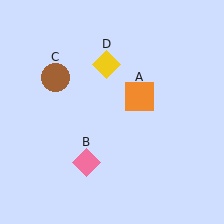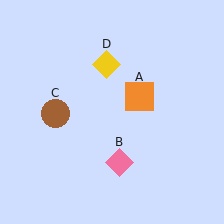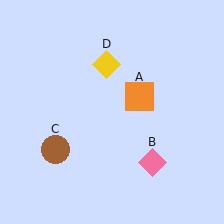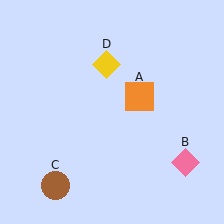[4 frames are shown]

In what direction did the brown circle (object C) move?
The brown circle (object C) moved down.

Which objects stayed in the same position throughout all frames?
Orange square (object A) and yellow diamond (object D) remained stationary.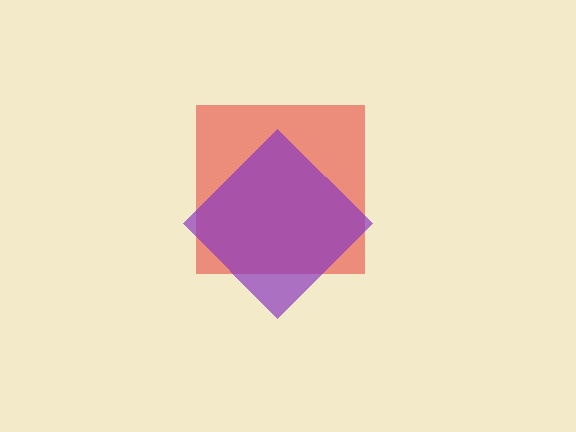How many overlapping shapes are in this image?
There are 2 overlapping shapes in the image.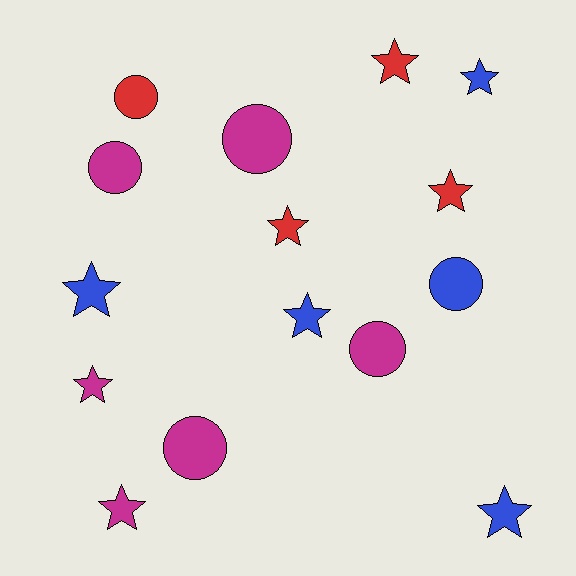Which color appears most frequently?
Magenta, with 6 objects.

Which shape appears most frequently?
Star, with 9 objects.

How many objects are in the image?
There are 15 objects.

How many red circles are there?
There is 1 red circle.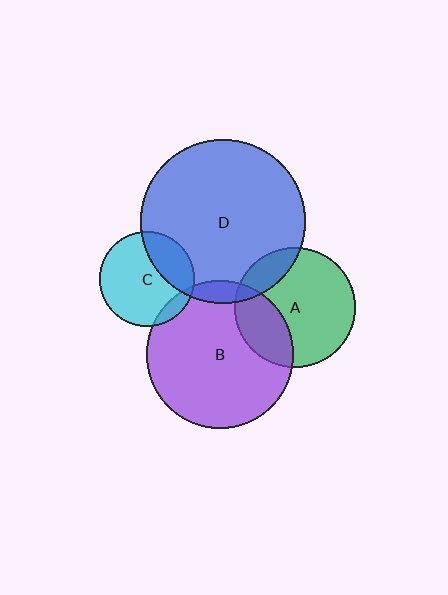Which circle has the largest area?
Circle D (blue).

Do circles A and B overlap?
Yes.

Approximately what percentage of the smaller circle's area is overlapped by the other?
Approximately 30%.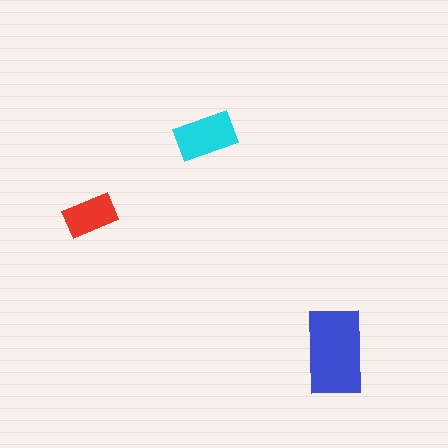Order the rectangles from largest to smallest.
the blue one, the cyan one, the red one.